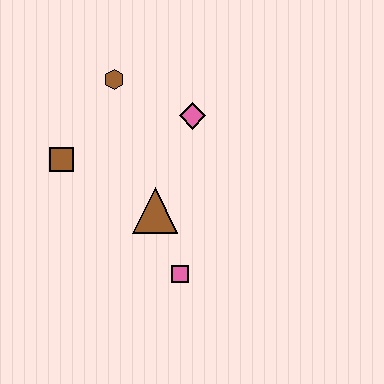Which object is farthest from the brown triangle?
The brown hexagon is farthest from the brown triangle.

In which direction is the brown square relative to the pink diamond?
The brown square is to the left of the pink diamond.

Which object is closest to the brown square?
The brown hexagon is closest to the brown square.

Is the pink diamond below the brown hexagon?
Yes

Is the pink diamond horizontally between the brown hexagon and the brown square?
No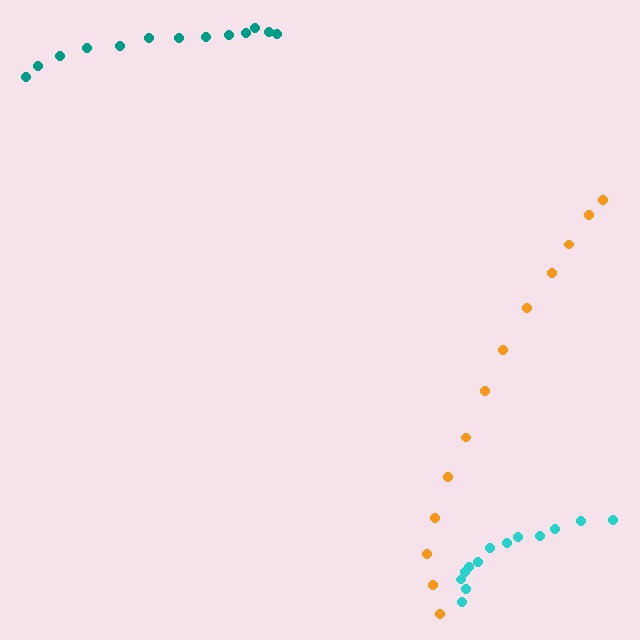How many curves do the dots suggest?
There are 3 distinct paths.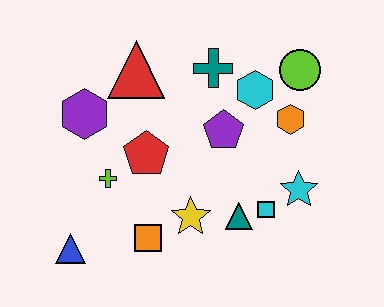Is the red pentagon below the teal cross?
Yes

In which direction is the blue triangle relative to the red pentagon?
The blue triangle is below the red pentagon.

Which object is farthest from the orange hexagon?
The blue triangle is farthest from the orange hexagon.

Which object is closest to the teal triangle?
The cyan square is closest to the teal triangle.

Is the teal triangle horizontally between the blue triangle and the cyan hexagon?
Yes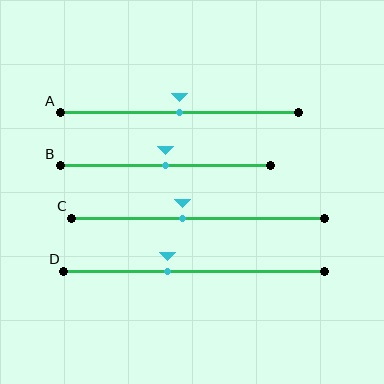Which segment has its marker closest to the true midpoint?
Segment A has its marker closest to the true midpoint.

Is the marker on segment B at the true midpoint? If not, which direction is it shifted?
Yes, the marker on segment B is at the true midpoint.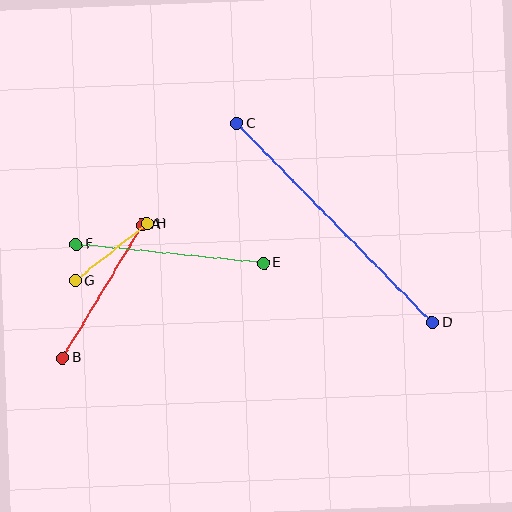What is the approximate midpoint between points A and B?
The midpoint is at approximately (102, 291) pixels.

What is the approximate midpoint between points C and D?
The midpoint is at approximately (335, 223) pixels.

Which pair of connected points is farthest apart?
Points C and D are farthest apart.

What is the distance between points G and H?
The distance is approximately 91 pixels.